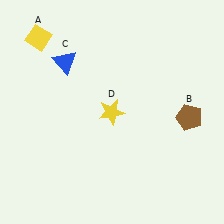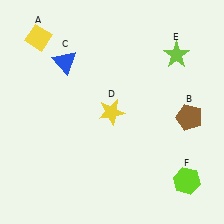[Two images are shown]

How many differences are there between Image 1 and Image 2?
There are 2 differences between the two images.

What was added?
A lime star (E), a lime hexagon (F) were added in Image 2.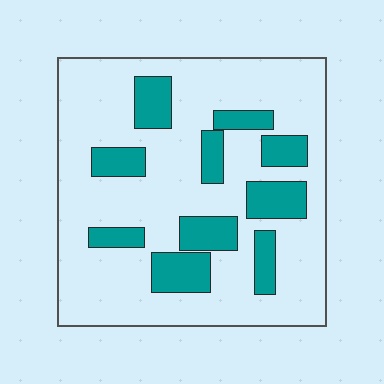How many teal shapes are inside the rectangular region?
10.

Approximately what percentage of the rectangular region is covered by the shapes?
Approximately 25%.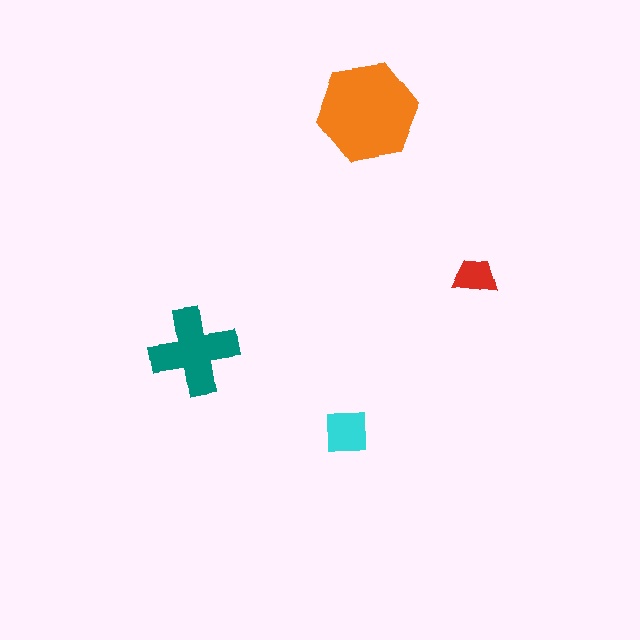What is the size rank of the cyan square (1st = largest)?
3rd.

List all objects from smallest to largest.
The red trapezoid, the cyan square, the teal cross, the orange hexagon.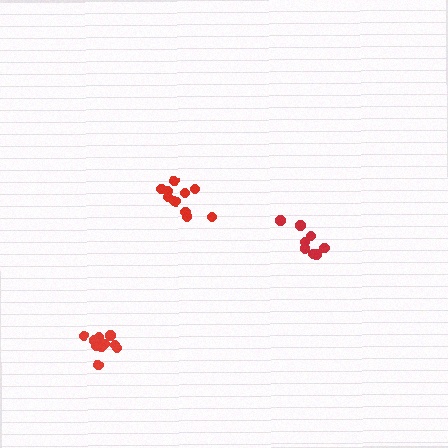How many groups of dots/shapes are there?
There are 3 groups.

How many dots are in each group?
Group 1: 8 dots, Group 2: 11 dots, Group 3: 11 dots (30 total).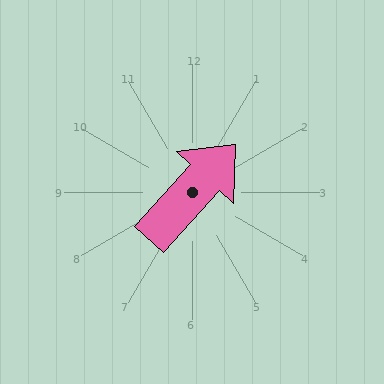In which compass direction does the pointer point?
Northeast.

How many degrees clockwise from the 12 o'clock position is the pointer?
Approximately 42 degrees.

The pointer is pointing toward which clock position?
Roughly 1 o'clock.